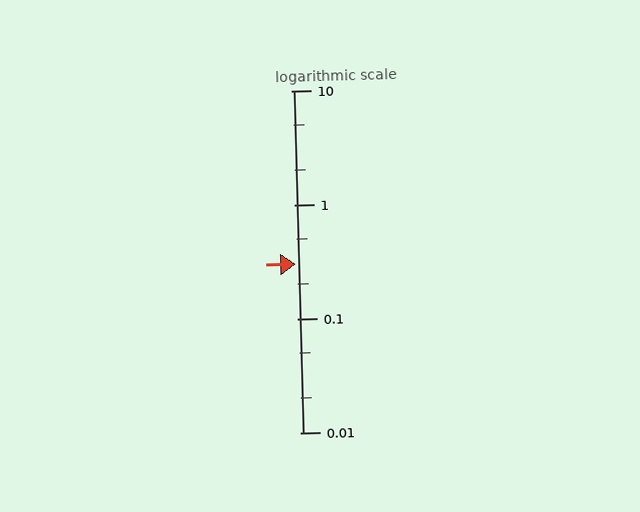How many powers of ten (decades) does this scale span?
The scale spans 3 decades, from 0.01 to 10.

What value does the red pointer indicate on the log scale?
The pointer indicates approximately 0.3.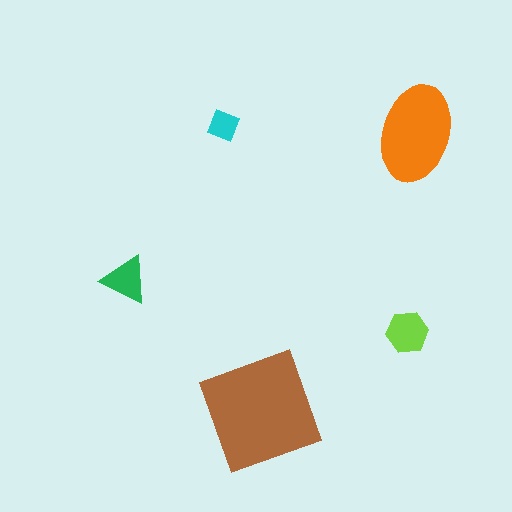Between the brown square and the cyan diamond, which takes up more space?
The brown square.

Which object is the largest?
The brown square.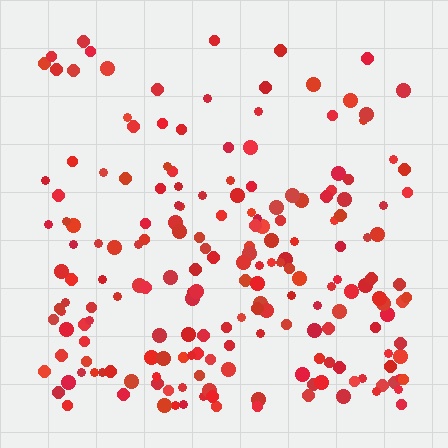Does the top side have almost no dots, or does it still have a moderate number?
Still a moderate number, just noticeably fewer than the bottom.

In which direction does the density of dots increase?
From top to bottom, with the bottom side densest.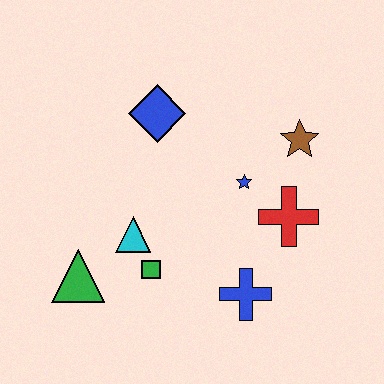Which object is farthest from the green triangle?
The brown star is farthest from the green triangle.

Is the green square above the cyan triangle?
No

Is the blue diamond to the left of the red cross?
Yes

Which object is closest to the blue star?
The red cross is closest to the blue star.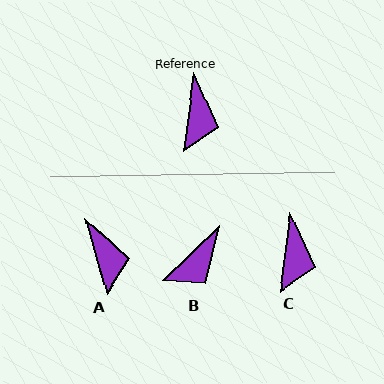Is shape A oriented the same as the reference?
No, it is off by about 23 degrees.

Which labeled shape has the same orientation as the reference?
C.